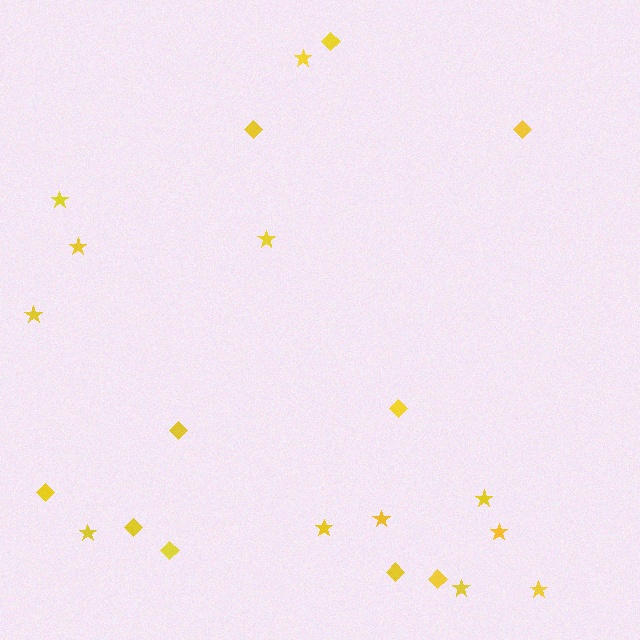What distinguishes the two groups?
There are 2 groups: one group of stars (12) and one group of diamonds (10).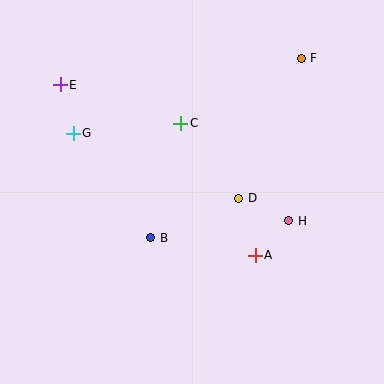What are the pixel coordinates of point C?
Point C is at (181, 123).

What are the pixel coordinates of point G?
Point G is at (73, 133).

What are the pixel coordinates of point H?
Point H is at (289, 221).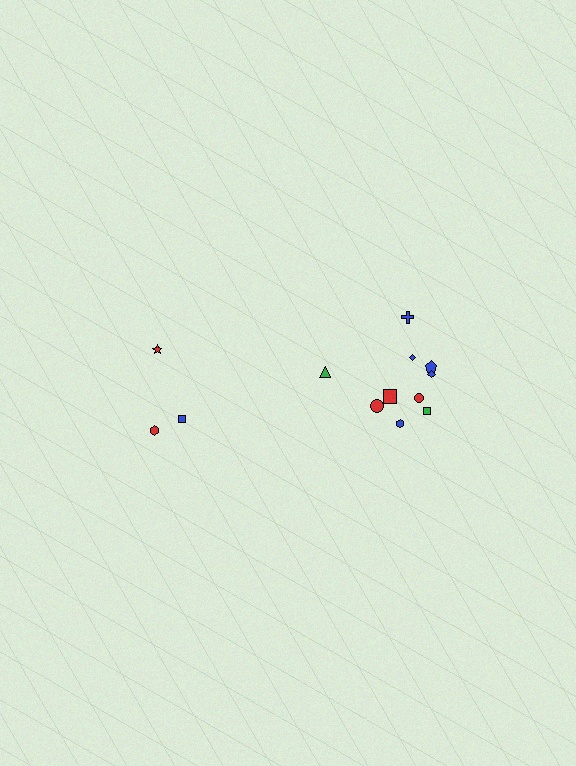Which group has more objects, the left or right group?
The right group.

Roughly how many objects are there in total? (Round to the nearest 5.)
Roughly 15 objects in total.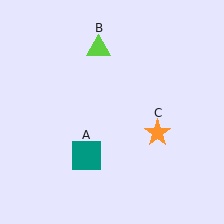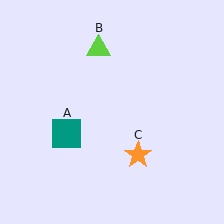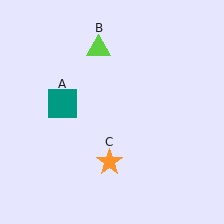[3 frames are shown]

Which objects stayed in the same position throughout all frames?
Lime triangle (object B) remained stationary.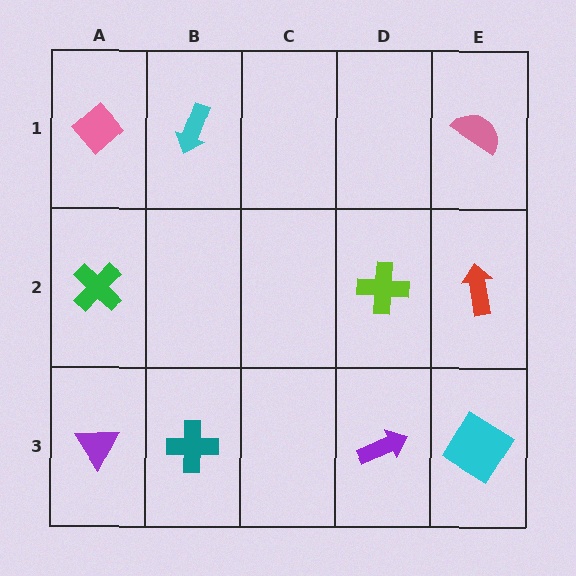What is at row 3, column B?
A teal cross.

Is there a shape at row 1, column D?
No, that cell is empty.